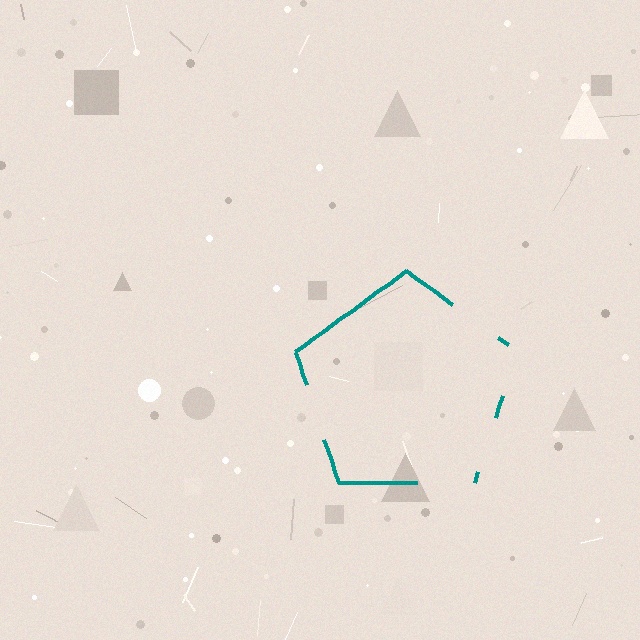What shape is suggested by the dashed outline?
The dashed outline suggests a pentagon.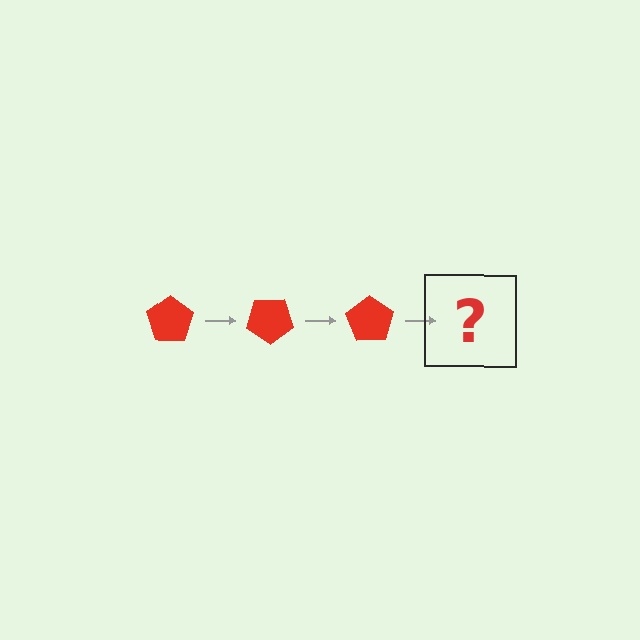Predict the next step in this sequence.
The next step is a red pentagon rotated 105 degrees.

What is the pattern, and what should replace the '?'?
The pattern is that the pentagon rotates 35 degrees each step. The '?' should be a red pentagon rotated 105 degrees.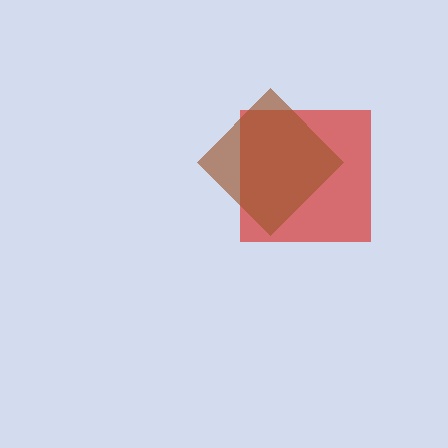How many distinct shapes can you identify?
There are 2 distinct shapes: a red square, a brown diamond.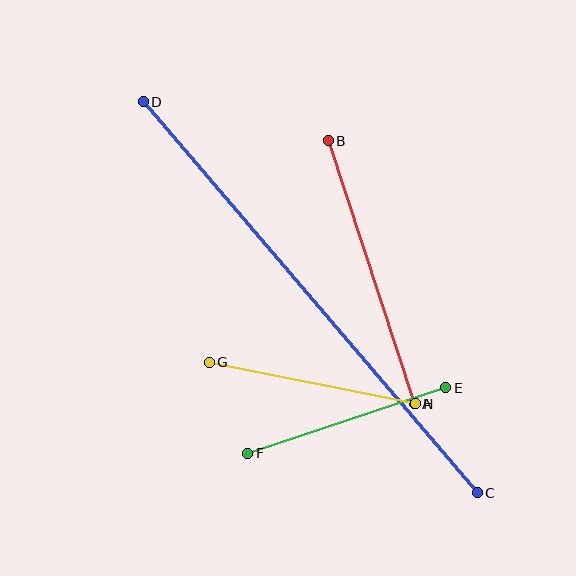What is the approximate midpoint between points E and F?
The midpoint is at approximately (347, 420) pixels.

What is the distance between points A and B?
The distance is approximately 277 pixels.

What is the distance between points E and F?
The distance is approximately 209 pixels.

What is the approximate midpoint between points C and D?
The midpoint is at approximately (310, 297) pixels.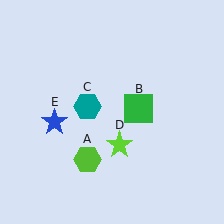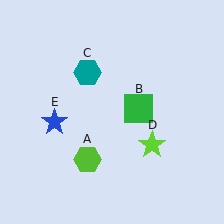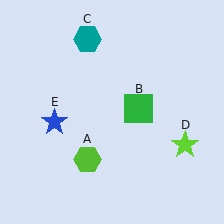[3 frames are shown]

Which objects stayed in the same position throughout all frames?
Lime hexagon (object A) and green square (object B) and blue star (object E) remained stationary.